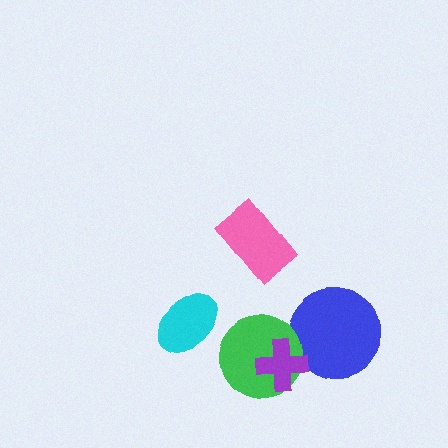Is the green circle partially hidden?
Yes, it is partially covered by another shape.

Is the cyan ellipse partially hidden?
No, no other shape covers it.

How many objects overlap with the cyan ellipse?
0 objects overlap with the cyan ellipse.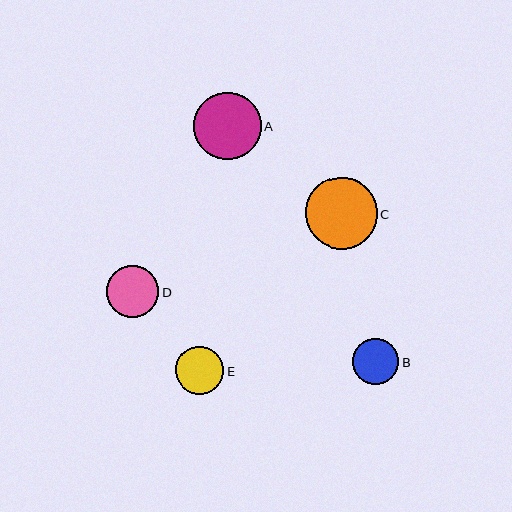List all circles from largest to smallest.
From largest to smallest: C, A, D, E, B.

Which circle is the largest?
Circle C is the largest with a size of approximately 71 pixels.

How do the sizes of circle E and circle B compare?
Circle E and circle B are approximately the same size.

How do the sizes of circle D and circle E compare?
Circle D and circle E are approximately the same size.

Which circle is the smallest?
Circle B is the smallest with a size of approximately 46 pixels.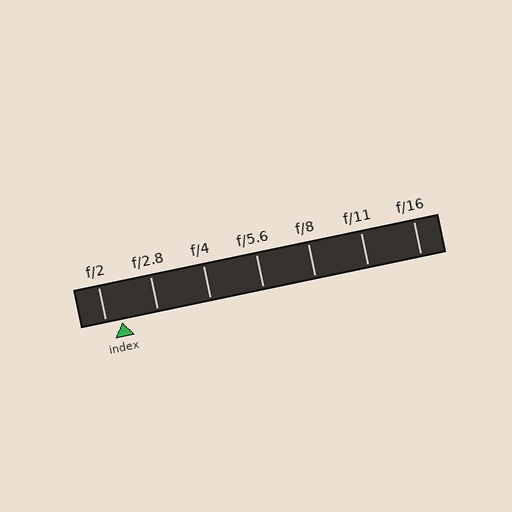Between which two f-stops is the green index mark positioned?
The index mark is between f/2 and f/2.8.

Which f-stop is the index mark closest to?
The index mark is closest to f/2.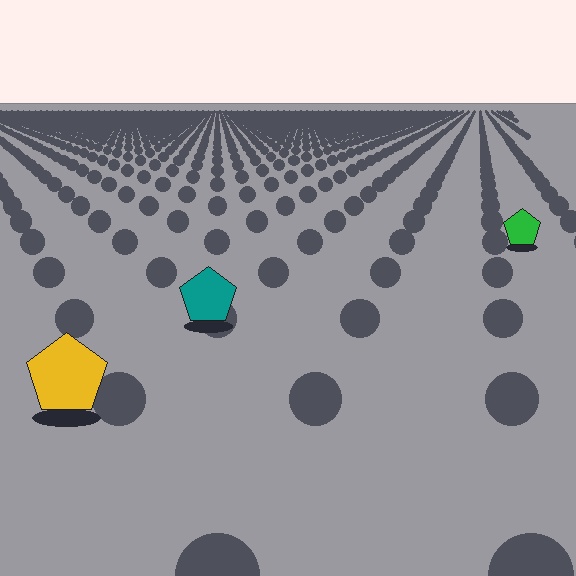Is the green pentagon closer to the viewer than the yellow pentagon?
No. The yellow pentagon is closer — you can tell from the texture gradient: the ground texture is coarser near it.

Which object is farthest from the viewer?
The green pentagon is farthest from the viewer. It appears smaller and the ground texture around it is denser.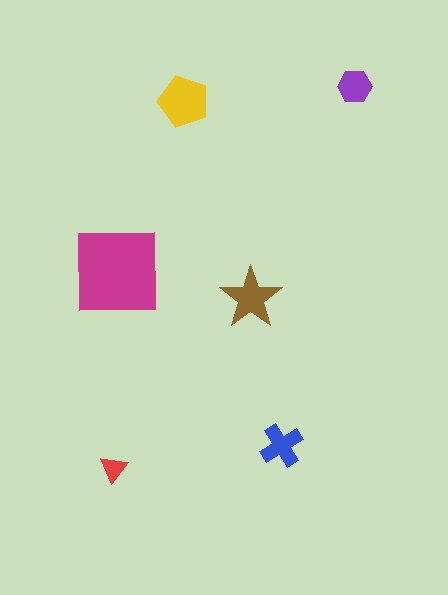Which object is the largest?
The magenta square.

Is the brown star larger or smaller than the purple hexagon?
Larger.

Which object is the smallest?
The red triangle.